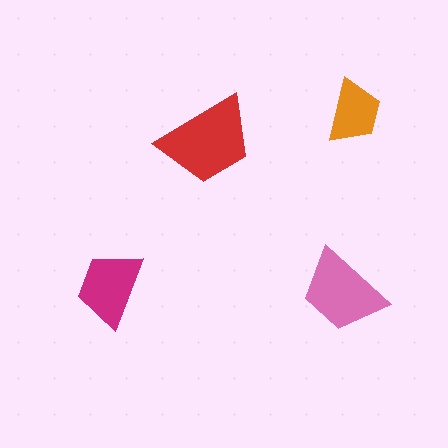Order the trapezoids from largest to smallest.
the red one, the pink one, the magenta one, the orange one.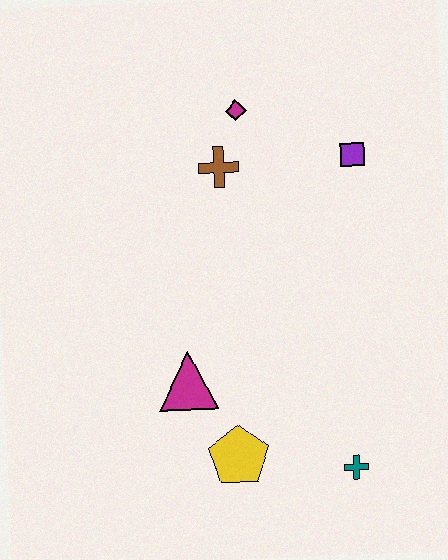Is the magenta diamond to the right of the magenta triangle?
Yes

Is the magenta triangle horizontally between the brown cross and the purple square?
No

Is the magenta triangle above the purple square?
No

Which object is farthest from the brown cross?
The teal cross is farthest from the brown cross.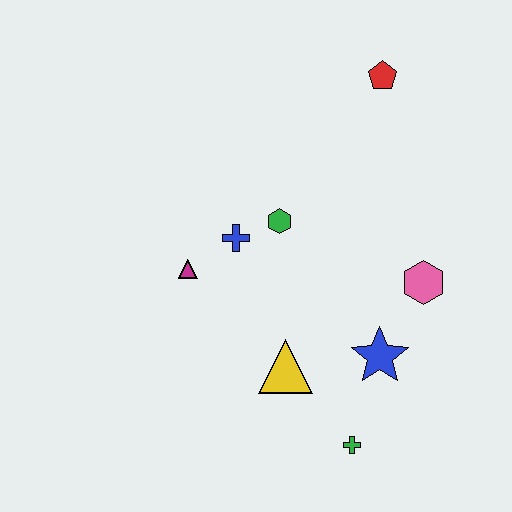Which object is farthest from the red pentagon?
The green cross is farthest from the red pentagon.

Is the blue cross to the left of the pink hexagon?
Yes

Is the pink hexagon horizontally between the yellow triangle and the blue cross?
No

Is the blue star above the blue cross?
No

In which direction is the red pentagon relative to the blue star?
The red pentagon is above the blue star.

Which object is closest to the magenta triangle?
The blue cross is closest to the magenta triangle.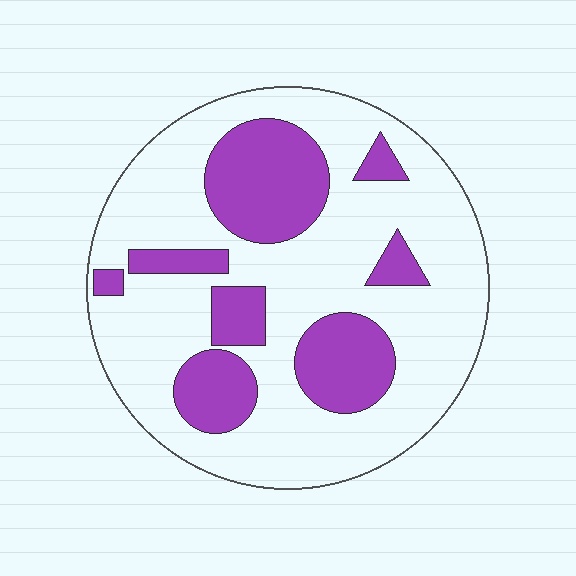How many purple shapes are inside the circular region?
8.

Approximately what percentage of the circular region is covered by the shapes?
Approximately 30%.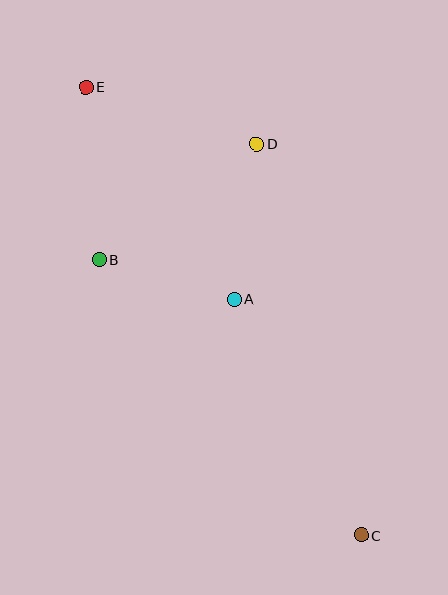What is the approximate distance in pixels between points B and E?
The distance between B and E is approximately 173 pixels.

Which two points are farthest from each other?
Points C and E are farthest from each other.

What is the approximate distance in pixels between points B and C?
The distance between B and C is approximately 381 pixels.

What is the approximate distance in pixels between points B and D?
The distance between B and D is approximately 195 pixels.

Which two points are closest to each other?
Points A and B are closest to each other.